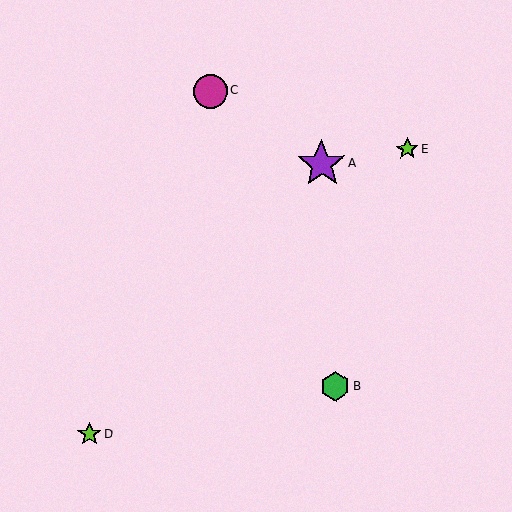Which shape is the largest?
The purple star (labeled A) is the largest.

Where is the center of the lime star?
The center of the lime star is at (89, 434).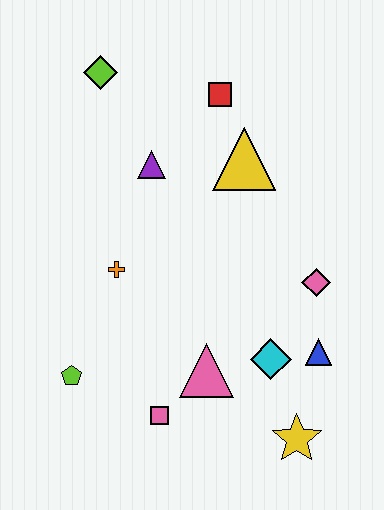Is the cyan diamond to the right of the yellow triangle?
Yes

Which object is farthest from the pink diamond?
The lime diamond is farthest from the pink diamond.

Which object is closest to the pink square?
The pink triangle is closest to the pink square.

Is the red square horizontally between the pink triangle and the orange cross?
No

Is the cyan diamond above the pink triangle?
Yes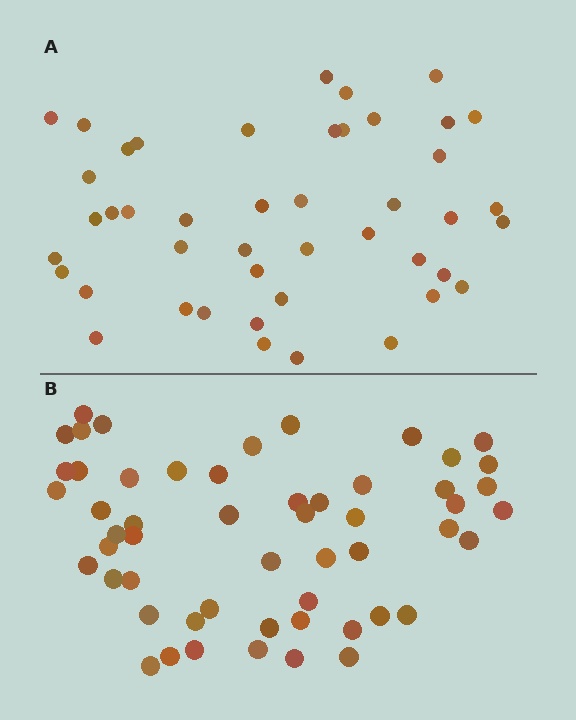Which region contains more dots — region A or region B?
Region B (the bottom region) has more dots.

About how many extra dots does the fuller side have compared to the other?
Region B has roughly 8 or so more dots than region A.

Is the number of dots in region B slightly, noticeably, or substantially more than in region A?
Region B has only slightly more — the two regions are fairly close. The ratio is roughly 1.2 to 1.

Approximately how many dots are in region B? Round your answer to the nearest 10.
About 50 dots. (The exact count is 54, which rounds to 50.)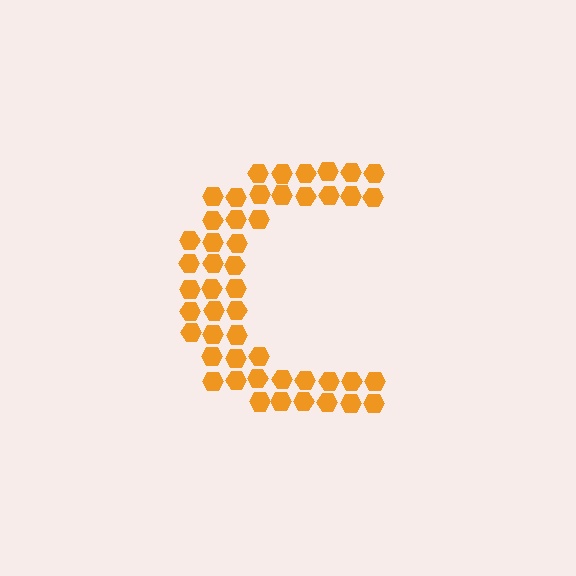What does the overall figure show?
The overall figure shows the letter C.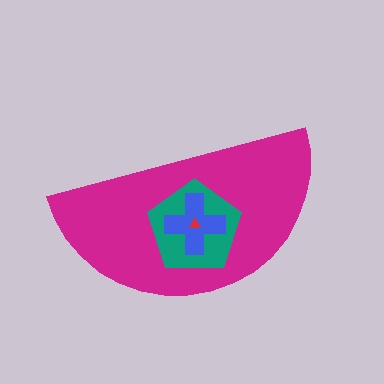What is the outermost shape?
The magenta semicircle.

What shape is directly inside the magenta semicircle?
The teal pentagon.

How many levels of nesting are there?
4.